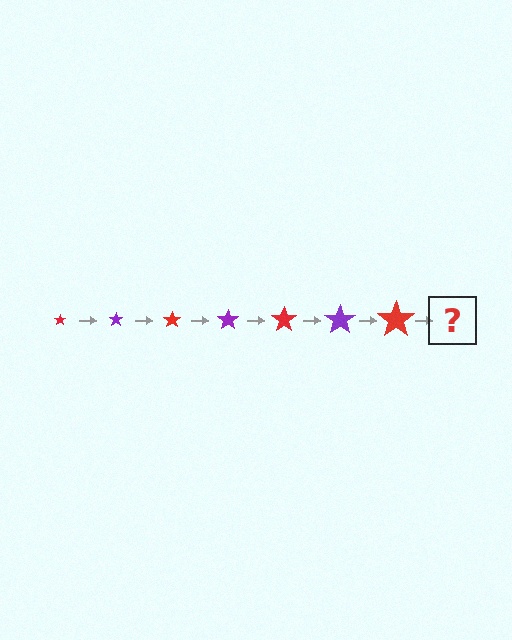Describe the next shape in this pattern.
It should be a purple star, larger than the previous one.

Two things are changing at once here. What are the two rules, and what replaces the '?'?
The two rules are that the star grows larger each step and the color cycles through red and purple. The '?' should be a purple star, larger than the previous one.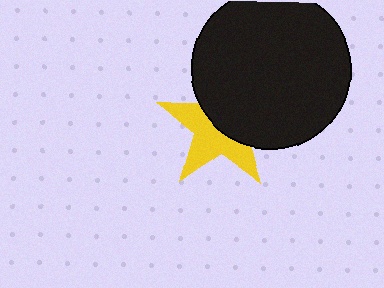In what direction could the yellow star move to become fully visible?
The yellow star could move toward the lower-left. That would shift it out from behind the black circle entirely.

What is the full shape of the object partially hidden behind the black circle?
The partially hidden object is a yellow star.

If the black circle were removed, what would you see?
You would see the complete yellow star.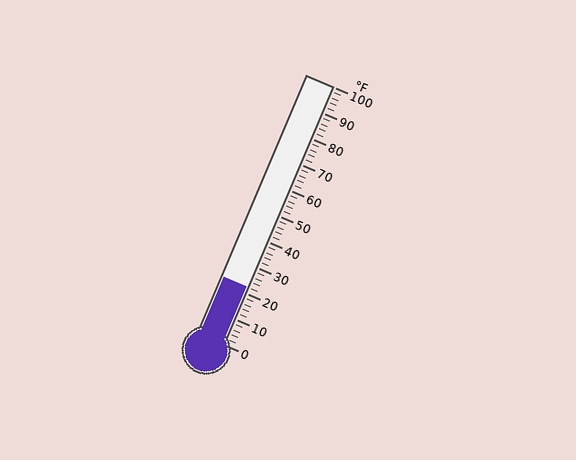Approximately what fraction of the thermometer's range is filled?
The thermometer is filled to approximately 20% of its range.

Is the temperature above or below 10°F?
The temperature is above 10°F.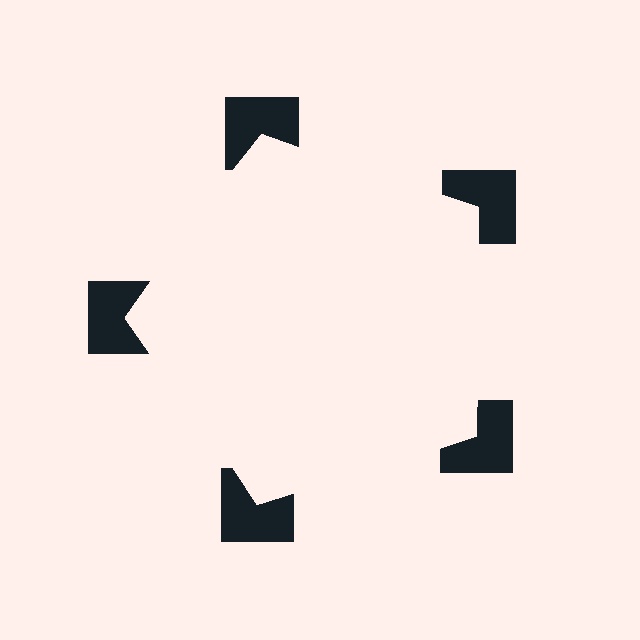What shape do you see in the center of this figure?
An illusory pentagon — its edges are inferred from the aligned wedge cuts in the notched squares, not physically drawn.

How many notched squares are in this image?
There are 5 — one at each vertex of the illusory pentagon.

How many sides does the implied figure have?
5 sides.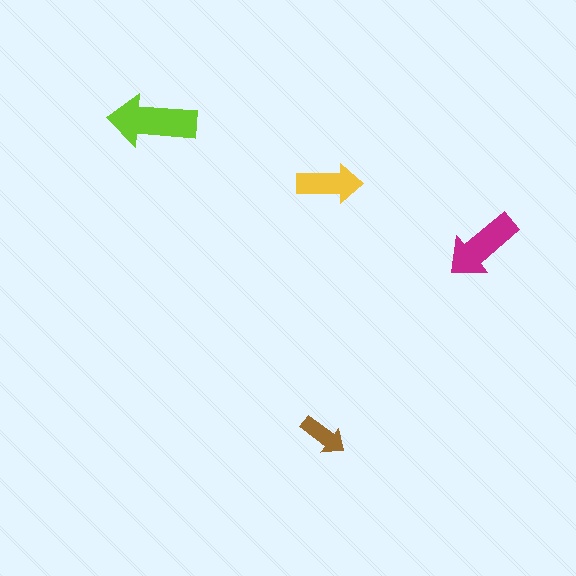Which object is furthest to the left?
The lime arrow is leftmost.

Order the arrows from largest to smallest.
the lime one, the magenta one, the yellow one, the brown one.